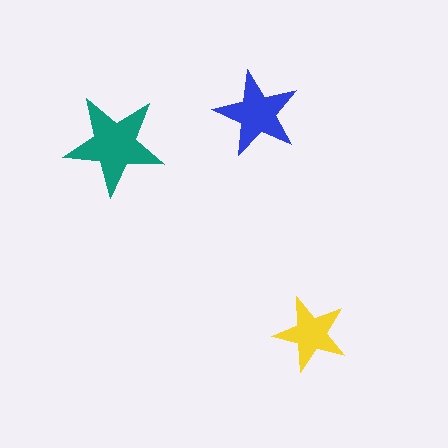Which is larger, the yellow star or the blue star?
The blue one.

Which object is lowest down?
The yellow star is bottommost.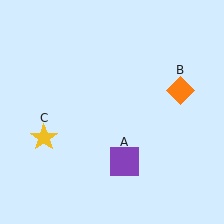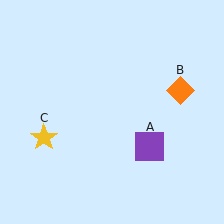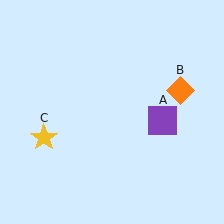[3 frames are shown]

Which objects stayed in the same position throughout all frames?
Orange diamond (object B) and yellow star (object C) remained stationary.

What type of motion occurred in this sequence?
The purple square (object A) rotated counterclockwise around the center of the scene.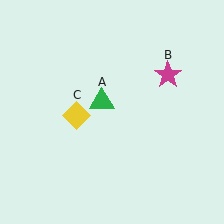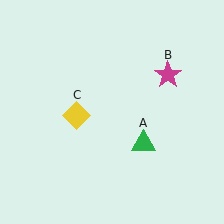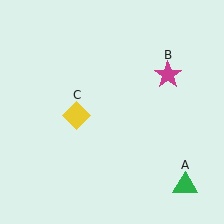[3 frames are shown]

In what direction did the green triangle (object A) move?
The green triangle (object A) moved down and to the right.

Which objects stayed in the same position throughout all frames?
Magenta star (object B) and yellow diamond (object C) remained stationary.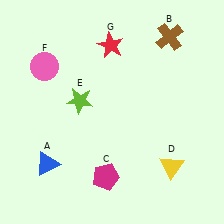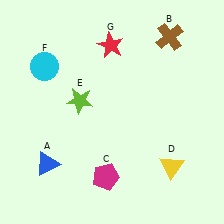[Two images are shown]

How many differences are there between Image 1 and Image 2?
There is 1 difference between the two images.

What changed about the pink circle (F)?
In Image 1, F is pink. In Image 2, it changed to cyan.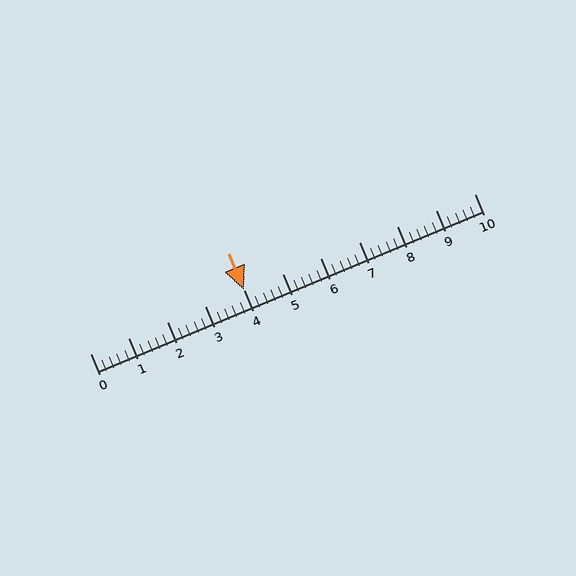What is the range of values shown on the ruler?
The ruler shows values from 0 to 10.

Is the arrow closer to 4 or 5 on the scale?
The arrow is closer to 4.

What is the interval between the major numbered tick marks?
The major tick marks are spaced 1 units apart.